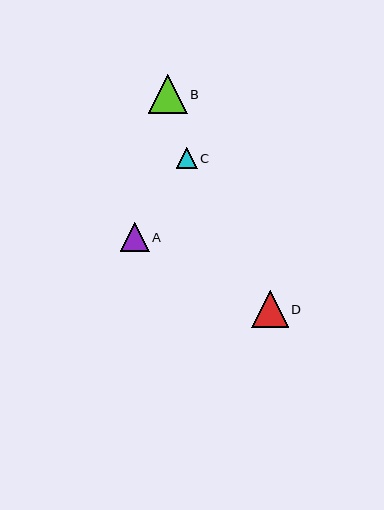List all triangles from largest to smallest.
From largest to smallest: B, D, A, C.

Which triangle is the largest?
Triangle B is the largest with a size of approximately 39 pixels.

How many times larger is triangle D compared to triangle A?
Triangle D is approximately 1.3 times the size of triangle A.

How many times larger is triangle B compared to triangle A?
Triangle B is approximately 1.3 times the size of triangle A.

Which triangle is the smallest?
Triangle C is the smallest with a size of approximately 21 pixels.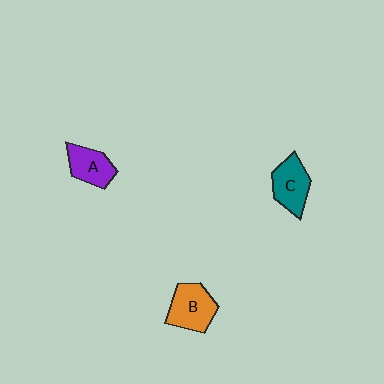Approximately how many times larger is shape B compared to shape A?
Approximately 1.3 times.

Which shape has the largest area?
Shape B (orange).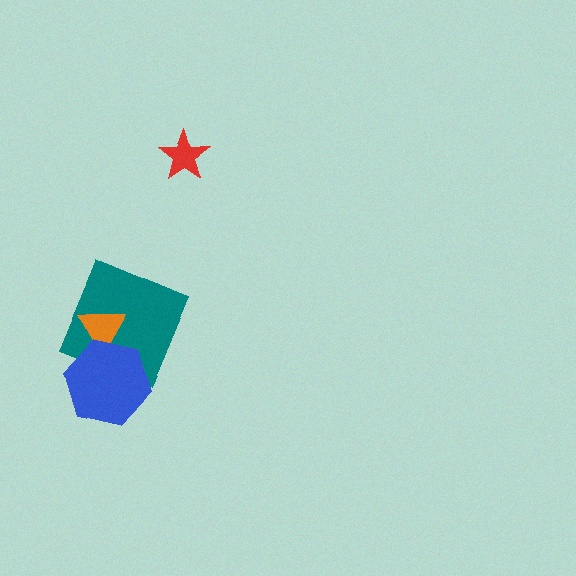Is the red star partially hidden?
No, no other shape covers it.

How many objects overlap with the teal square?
2 objects overlap with the teal square.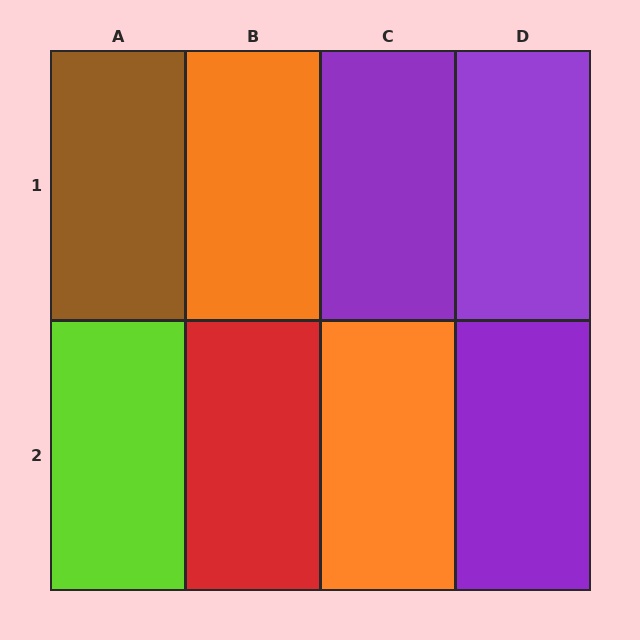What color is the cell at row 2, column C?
Orange.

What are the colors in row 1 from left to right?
Brown, orange, purple, purple.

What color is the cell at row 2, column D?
Purple.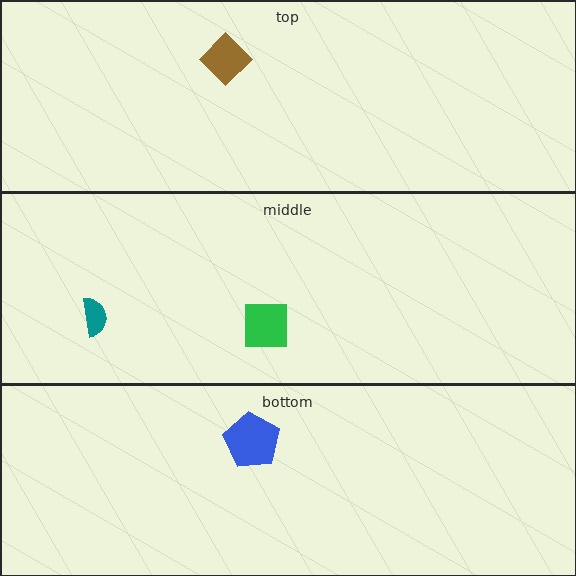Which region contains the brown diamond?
The top region.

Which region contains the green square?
The middle region.